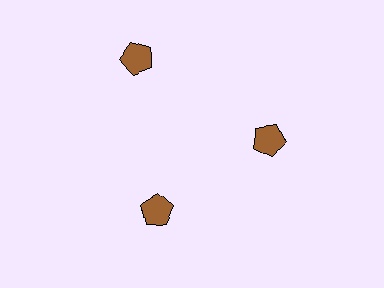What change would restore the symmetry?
The symmetry would be restored by moving it inward, back onto the ring so that all 3 pentagons sit at equal angles and equal distance from the center.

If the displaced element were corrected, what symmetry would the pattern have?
It would have 3-fold rotational symmetry — the pattern would map onto itself every 120 degrees.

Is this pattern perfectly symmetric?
No. The 3 brown pentagons are arranged in a ring, but one element near the 11 o'clock position is pushed outward from the center, breaking the 3-fold rotational symmetry.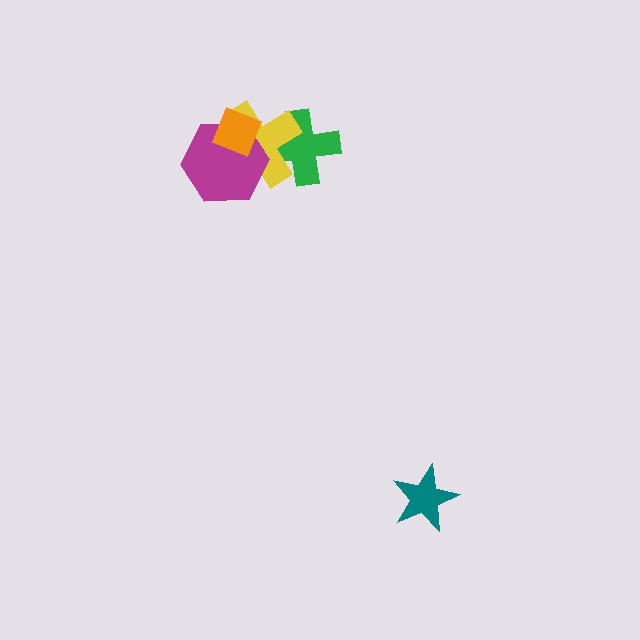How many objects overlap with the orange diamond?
2 objects overlap with the orange diamond.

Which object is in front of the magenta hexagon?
The orange diamond is in front of the magenta hexagon.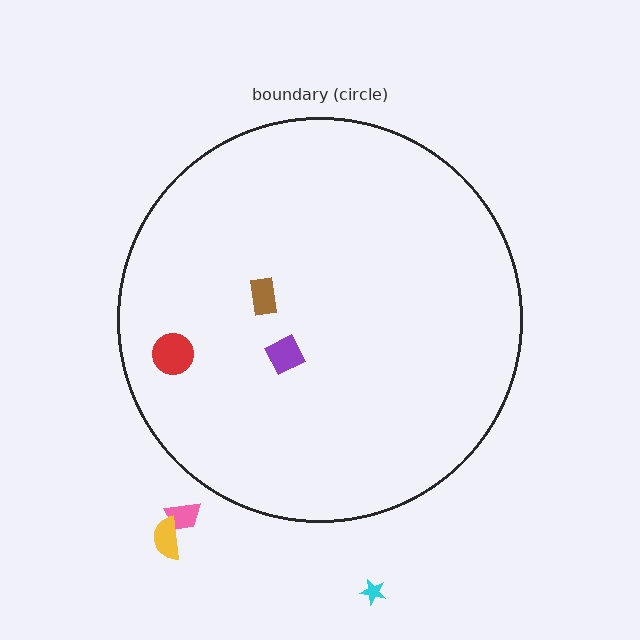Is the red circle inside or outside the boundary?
Inside.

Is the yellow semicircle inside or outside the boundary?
Outside.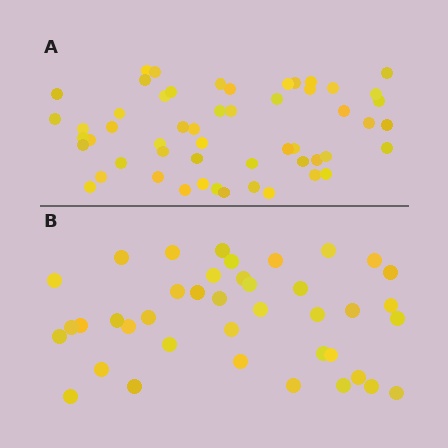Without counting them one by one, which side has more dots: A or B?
Region A (the top region) has more dots.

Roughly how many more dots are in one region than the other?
Region A has approximately 15 more dots than region B.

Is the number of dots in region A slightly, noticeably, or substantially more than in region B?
Region A has noticeably more, but not dramatically so. The ratio is roughly 1.4 to 1.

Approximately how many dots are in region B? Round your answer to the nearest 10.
About 40 dots.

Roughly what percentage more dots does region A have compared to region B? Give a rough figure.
About 35% more.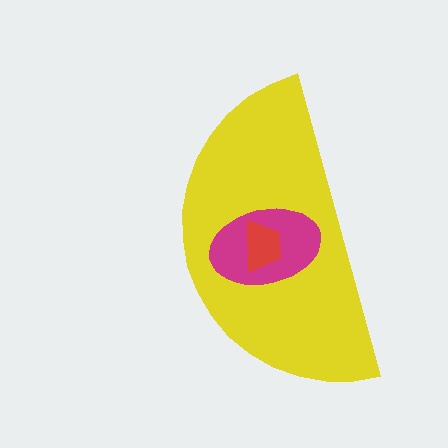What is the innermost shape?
The red trapezoid.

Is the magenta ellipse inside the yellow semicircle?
Yes.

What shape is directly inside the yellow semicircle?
The magenta ellipse.